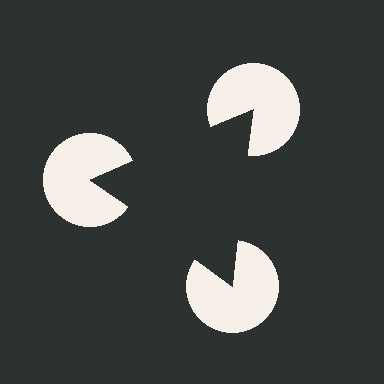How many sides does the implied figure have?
3 sides.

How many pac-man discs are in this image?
There are 3 — one at each vertex of the illusory triangle.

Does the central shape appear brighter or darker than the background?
It typically appears slightly darker than the background, even though no actual brightness change is drawn.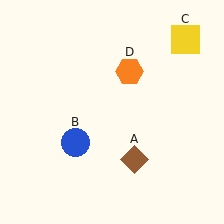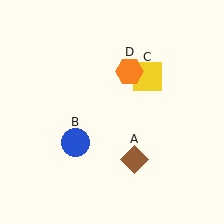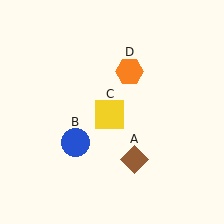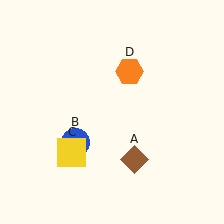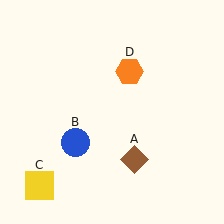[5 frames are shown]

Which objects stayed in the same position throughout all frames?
Brown diamond (object A) and blue circle (object B) and orange hexagon (object D) remained stationary.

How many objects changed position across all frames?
1 object changed position: yellow square (object C).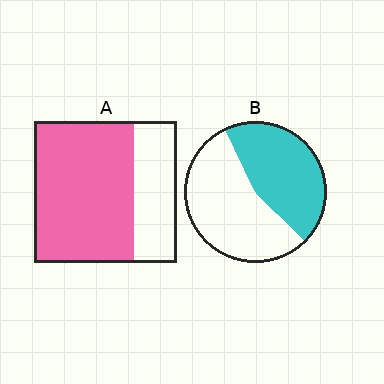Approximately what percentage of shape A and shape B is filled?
A is approximately 70% and B is approximately 45%.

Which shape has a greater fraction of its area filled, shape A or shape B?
Shape A.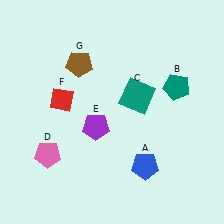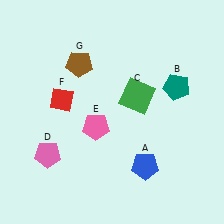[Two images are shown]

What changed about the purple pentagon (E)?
In Image 1, E is purple. In Image 2, it changed to pink.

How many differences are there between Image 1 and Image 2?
There are 2 differences between the two images.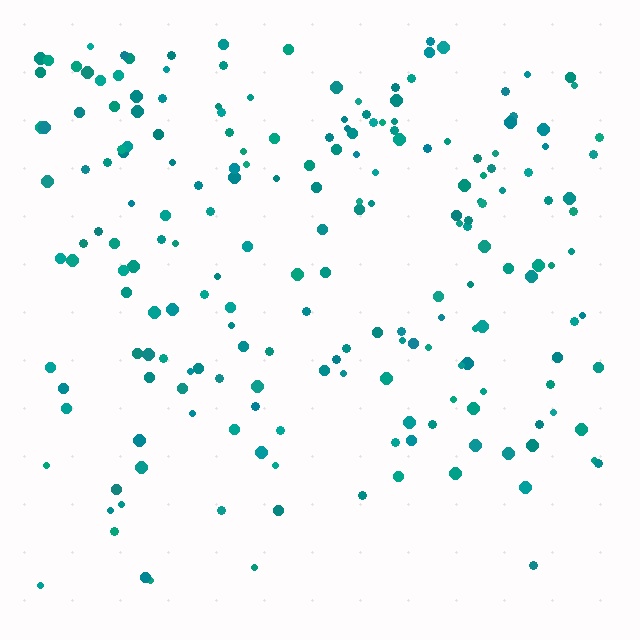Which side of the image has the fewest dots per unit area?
The bottom.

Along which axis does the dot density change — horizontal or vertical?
Vertical.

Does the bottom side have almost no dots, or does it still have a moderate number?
Still a moderate number, just noticeably fewer than the top.